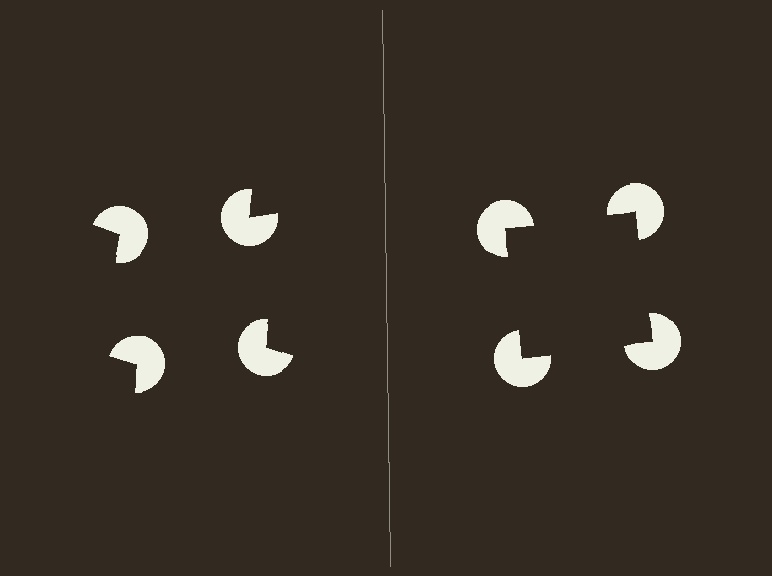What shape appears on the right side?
An illusory square.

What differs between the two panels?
The pac-man discs are positioned identically on both sides; only the wedge orientations differ. On the right they align to a square; on the left they are misaligned.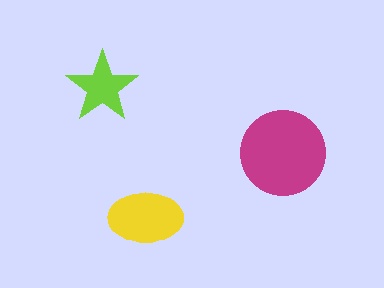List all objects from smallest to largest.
The lime star, the yellow ellipse, the magenta circle.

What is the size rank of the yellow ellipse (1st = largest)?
2nd.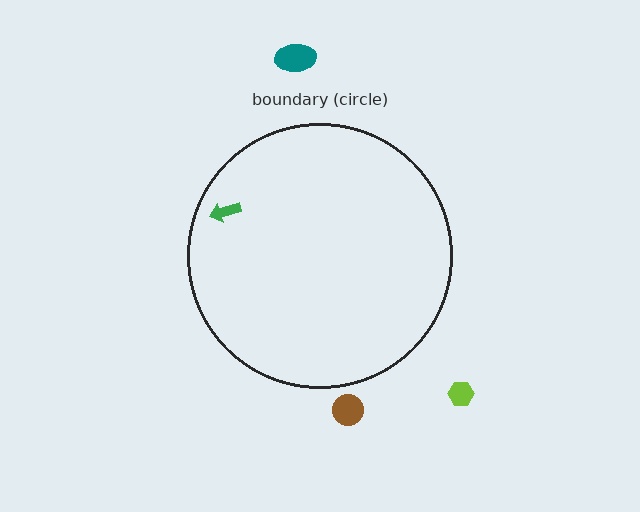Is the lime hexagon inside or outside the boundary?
Outside.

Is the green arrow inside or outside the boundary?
Inside.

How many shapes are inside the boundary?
1 inside, 3 outside.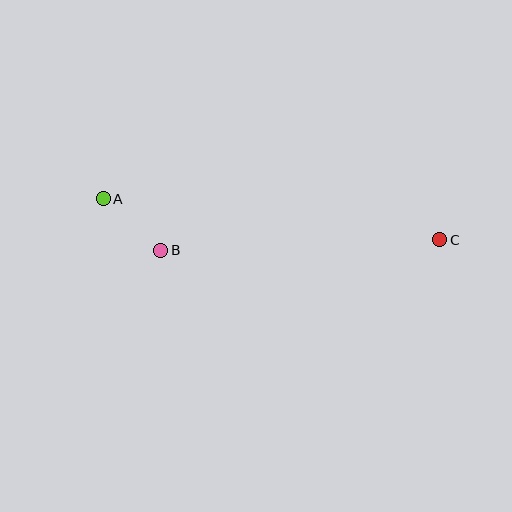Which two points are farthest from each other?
Points A and C are farthest from each other.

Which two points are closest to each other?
Points A and B are closest to each other.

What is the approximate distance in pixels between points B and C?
The distance between B and C is approximately 280 pixels.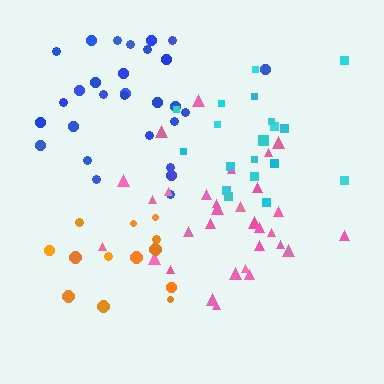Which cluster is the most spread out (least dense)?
Orange.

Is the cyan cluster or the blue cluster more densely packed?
Blue.